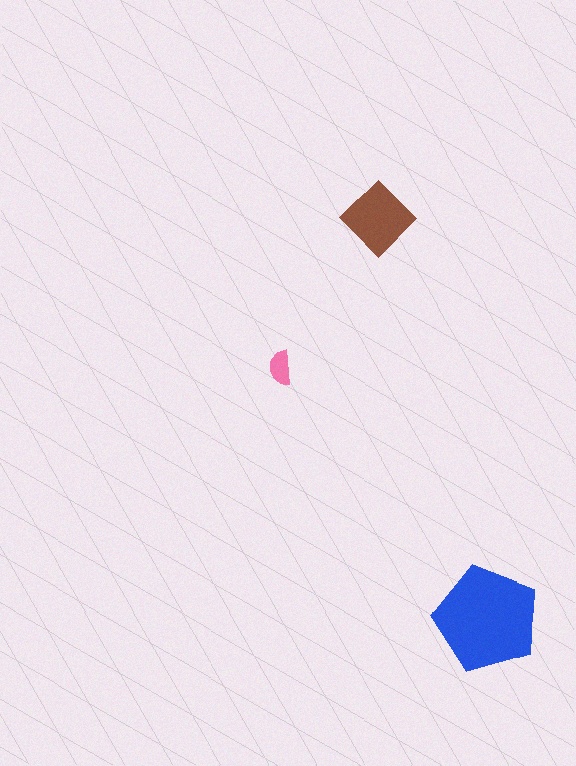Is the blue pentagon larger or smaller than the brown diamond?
Larger.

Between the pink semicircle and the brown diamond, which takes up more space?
The brown diamond.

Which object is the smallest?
The pink semicircle.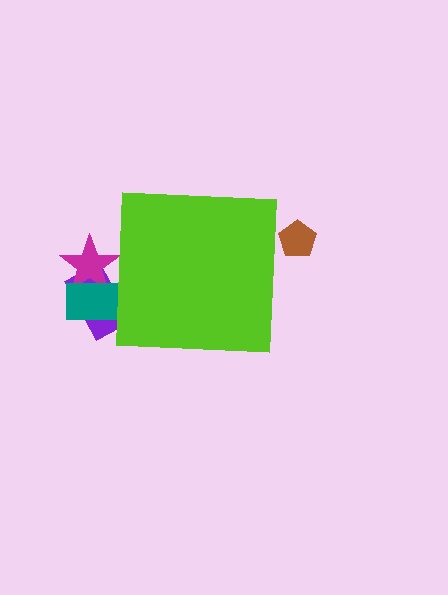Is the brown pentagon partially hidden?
Yes, the brown pentagon is partially hidden behind the lime square.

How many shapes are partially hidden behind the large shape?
4 shapes are partially hidden.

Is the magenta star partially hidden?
Yes, the magenta star is partially hidden behind the lime square.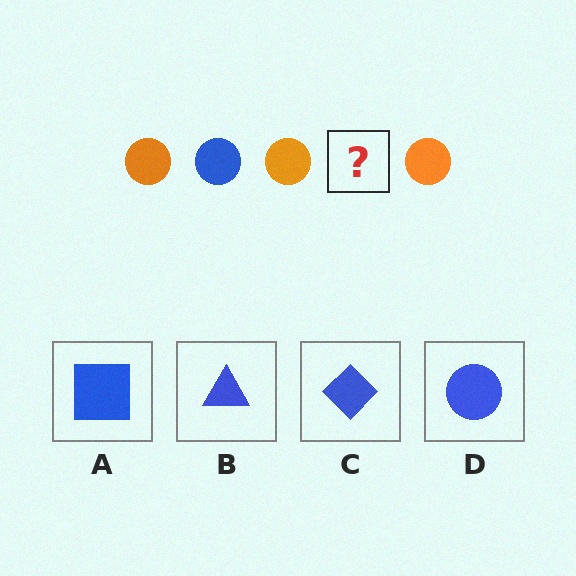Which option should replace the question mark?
Option D.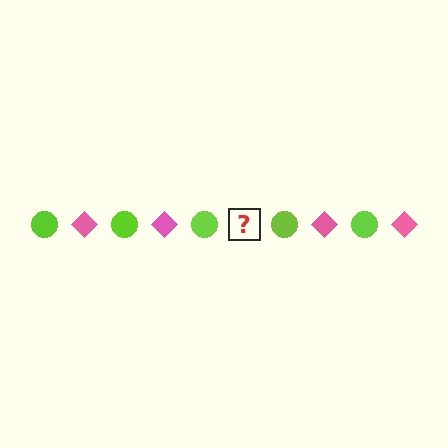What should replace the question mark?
The question mark should be replaced with a pink diamond.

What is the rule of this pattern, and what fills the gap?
The rule is that the pattern alternates between lime circle and pink diamond. The gap should be filled with a pink diamond.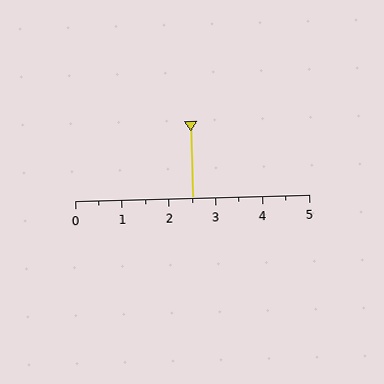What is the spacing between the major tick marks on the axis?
The major ticks are spaced 1 apart.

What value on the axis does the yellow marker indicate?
The marker indicates approximately 2.5.